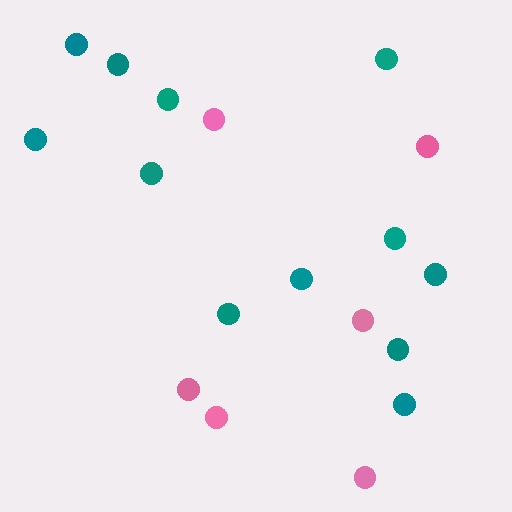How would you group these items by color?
There are 2 groups: one group of pink circles (6) and one group of teal circles (12).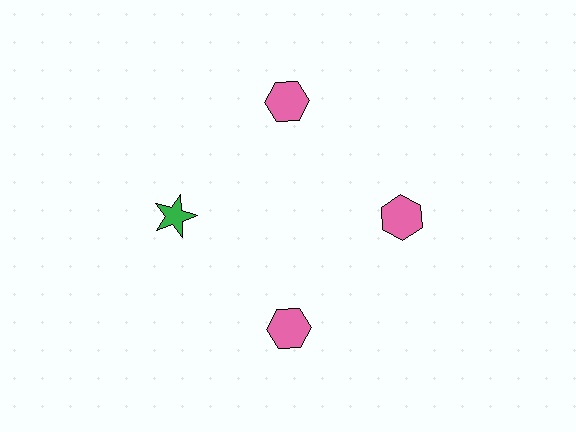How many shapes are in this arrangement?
There are 4 shapes arranged in a ring pattern.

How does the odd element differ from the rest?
It differs in both color (green instead of pink) and shape (star instead of hexagon).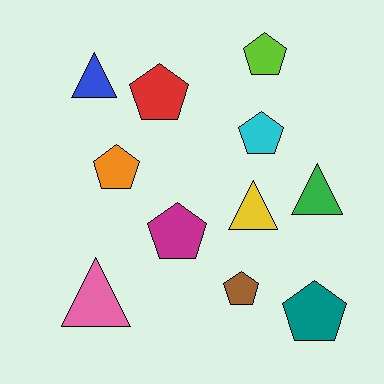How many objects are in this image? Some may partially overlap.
There are 11 objects.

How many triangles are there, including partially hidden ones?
There are 4 triangles.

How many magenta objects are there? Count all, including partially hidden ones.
There is 1 magenta object.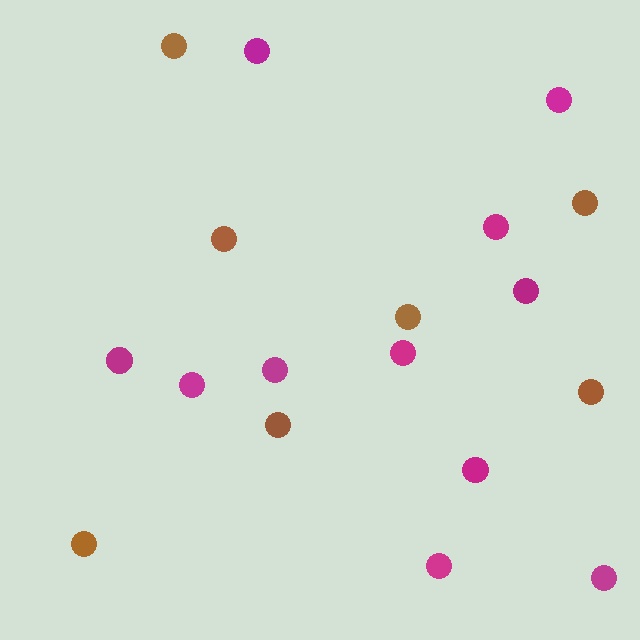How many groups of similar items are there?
There are 2 groups: one group of brown circles (7) and one group of magenta circles (11).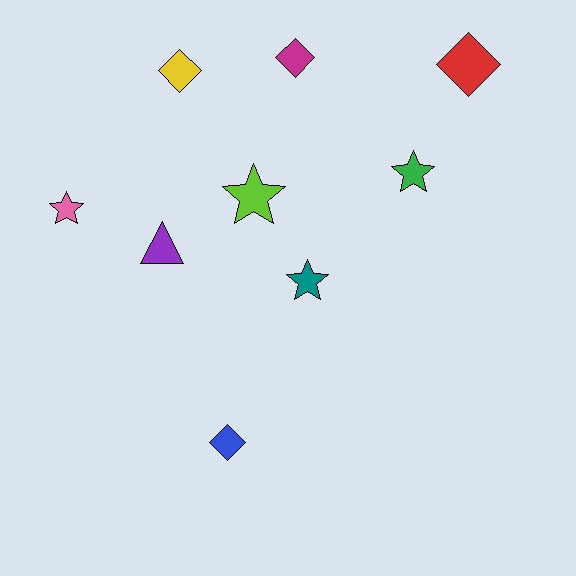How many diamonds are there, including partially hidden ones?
There are 4 diamonds.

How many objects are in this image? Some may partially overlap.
There are 9 objects.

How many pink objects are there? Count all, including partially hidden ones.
There is 1 pink object.